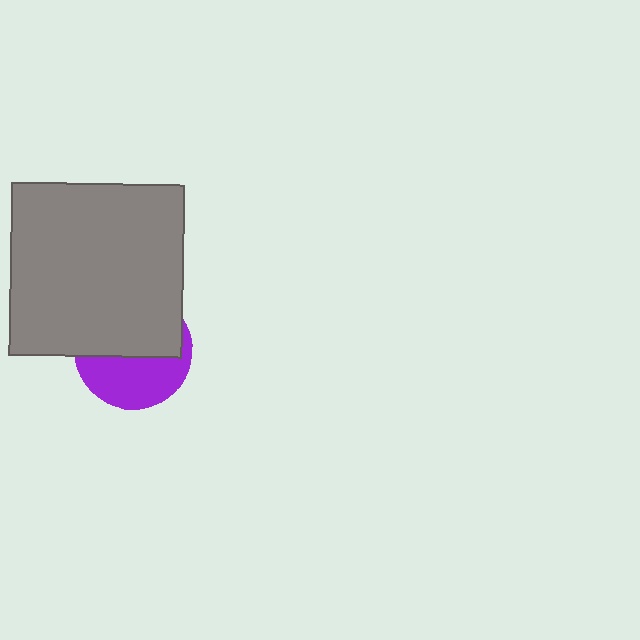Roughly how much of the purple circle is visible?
A small part of it is visible (roughly 44%).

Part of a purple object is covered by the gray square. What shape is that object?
It is a circle.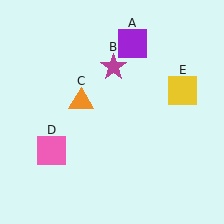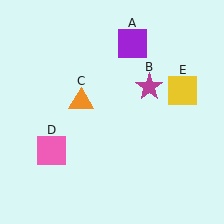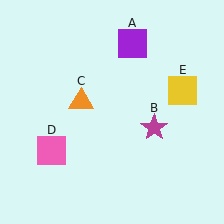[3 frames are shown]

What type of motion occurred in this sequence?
The magenta star (object B) rotated clockwise around the center of the scene.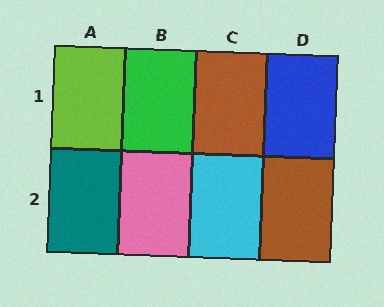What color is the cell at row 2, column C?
Cyan.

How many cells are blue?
1 cell is blue.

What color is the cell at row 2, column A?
Teal.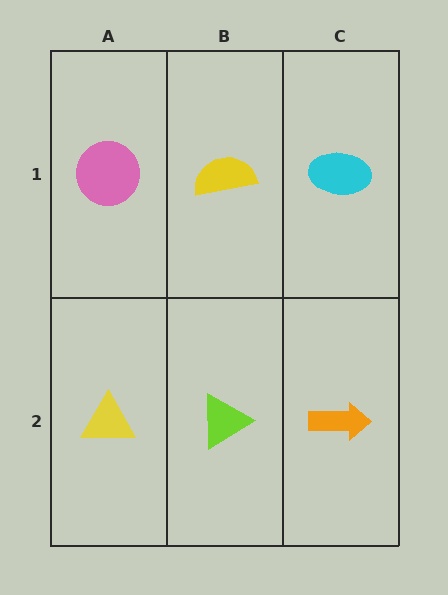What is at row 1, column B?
A yellow semicircle.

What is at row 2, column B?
A lime triangle.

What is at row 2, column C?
An orange arrow.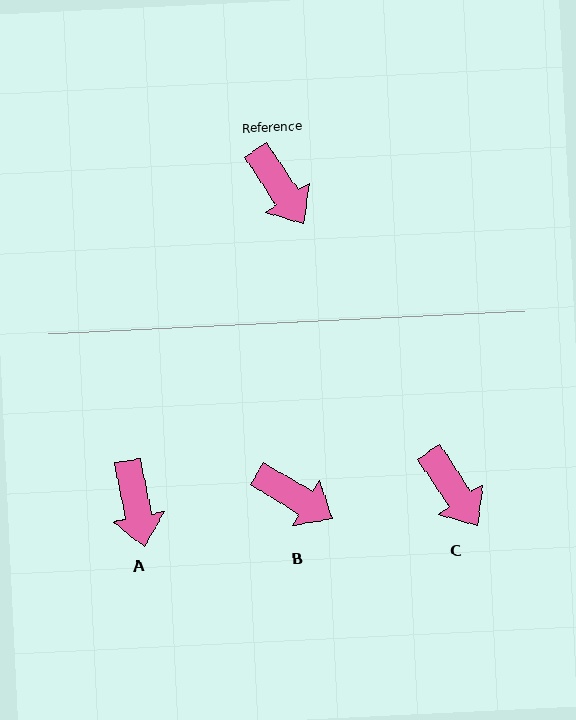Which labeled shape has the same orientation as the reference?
C.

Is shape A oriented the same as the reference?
No, it is off by about 22 degrees.